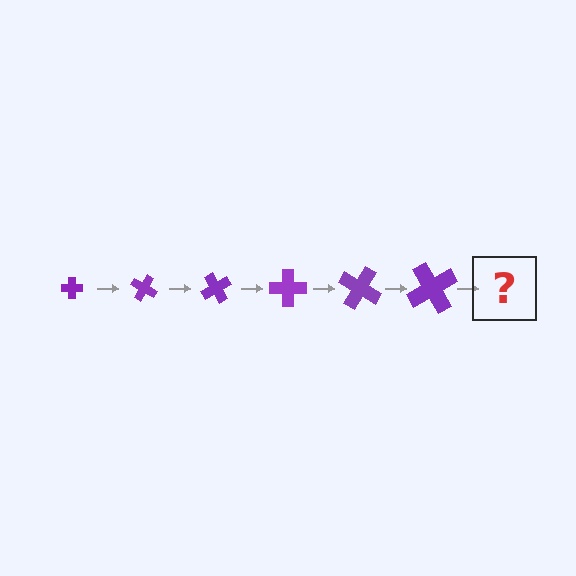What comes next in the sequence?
The next element should be a cross, larger than the previous one and rotated 180 degrees from the start.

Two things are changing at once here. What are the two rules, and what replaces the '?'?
The two rules are that the cross grows larger each step and it rotates 30 degrees each step. The '?' should be a cross, larger than the previous one and rotated 180 degrees from the start.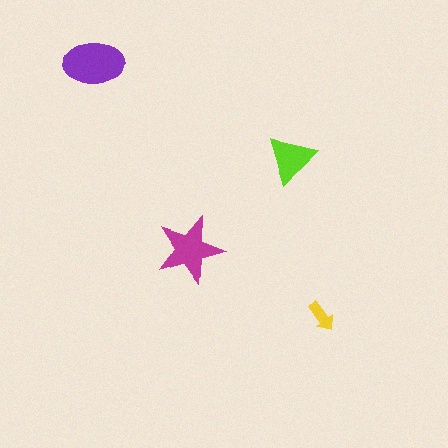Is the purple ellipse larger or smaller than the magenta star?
Larger.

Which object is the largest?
The purple ellipse.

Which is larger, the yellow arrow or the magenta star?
The magenta star.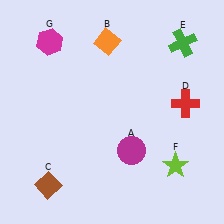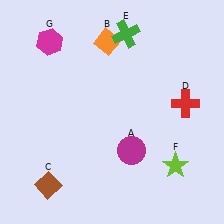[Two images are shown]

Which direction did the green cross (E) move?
The green cross (E) moved left.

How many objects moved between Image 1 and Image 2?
1 object moved between the two images.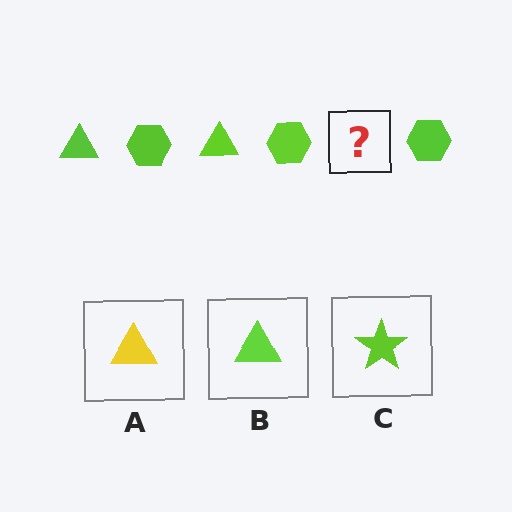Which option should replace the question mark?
Option B.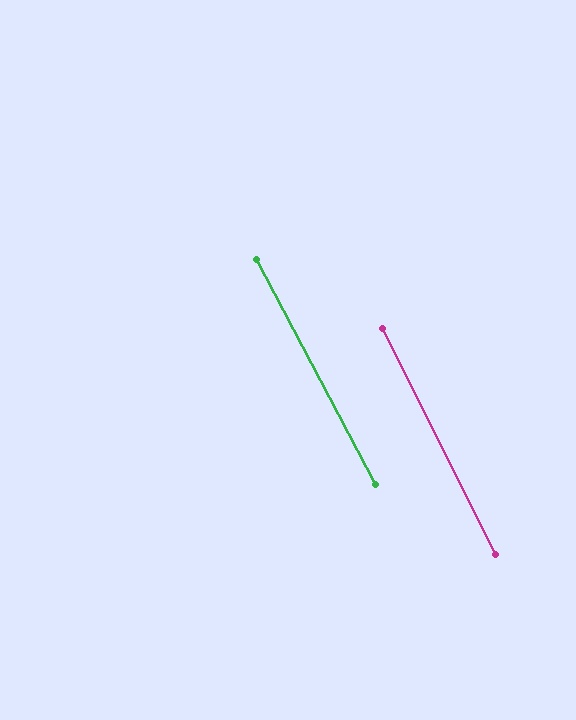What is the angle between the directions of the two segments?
Approximately 1 degree.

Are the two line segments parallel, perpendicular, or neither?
Parallel — their directions differ by only 1.1°.